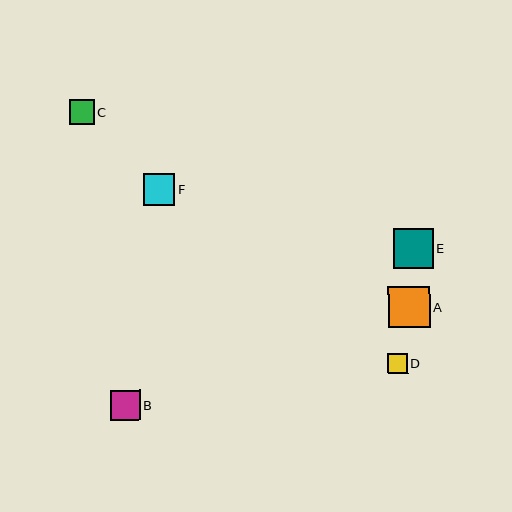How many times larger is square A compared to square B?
Square A is approximately 1.4 times the size of square B.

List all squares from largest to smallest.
From largest to smallest: A, E, F, B, C, D.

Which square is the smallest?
Square D is the smallest with a size of approximately 20 pixels.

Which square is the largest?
Square A is the largest with a size of approximately 41 pixels.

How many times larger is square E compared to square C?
Square E is approximately 1.6 times the size of square C.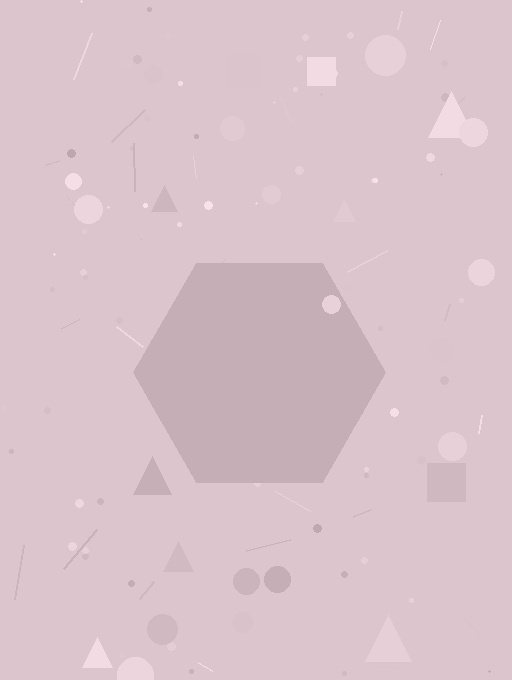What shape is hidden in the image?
A hexagon is hidden in the image.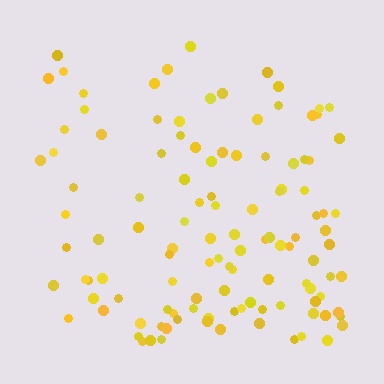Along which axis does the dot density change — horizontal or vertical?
Vertical.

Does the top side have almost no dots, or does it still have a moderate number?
Still a moderate number, just noticeably fewer than the bottom.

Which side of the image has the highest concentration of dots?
The bottom.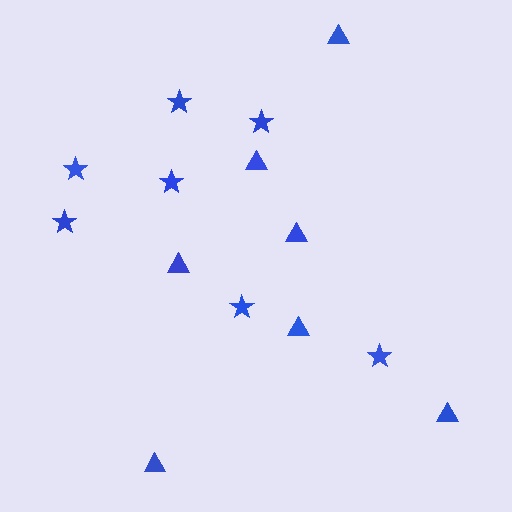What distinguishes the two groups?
There are 2 groups: one group of stars (7) and one group of triangles (7).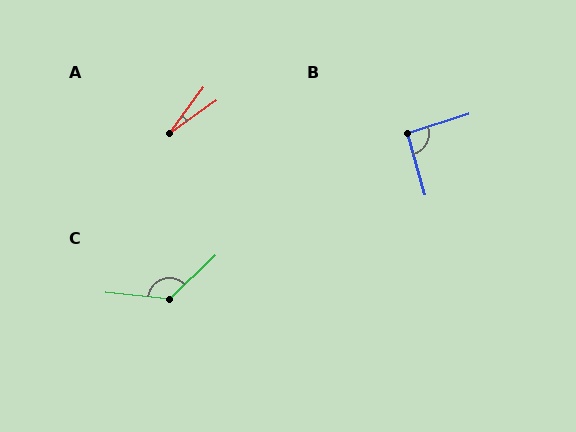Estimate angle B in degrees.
Approximately 92 degrees.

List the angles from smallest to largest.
A (18°), B (92°), C (130°).